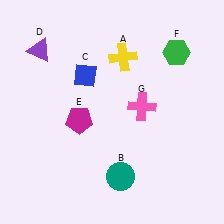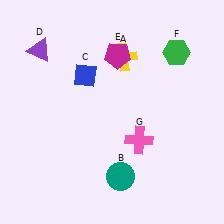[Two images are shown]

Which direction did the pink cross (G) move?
The pink cross (G) moved down.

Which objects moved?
The objects that moved are: the magenta pentagon (E), the pink cross (G).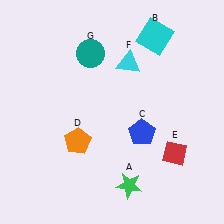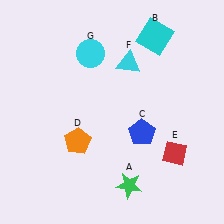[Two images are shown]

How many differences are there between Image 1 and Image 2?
There is 1 difference between the two images.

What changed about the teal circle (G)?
In Image 1, G is teal. In Image 2, it changed to cyan.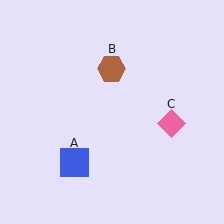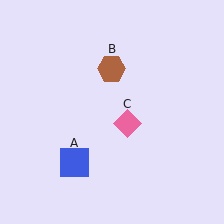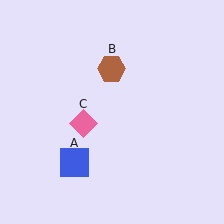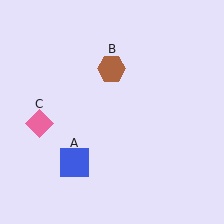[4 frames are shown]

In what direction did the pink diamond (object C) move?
The pink diamond (object C) moved left.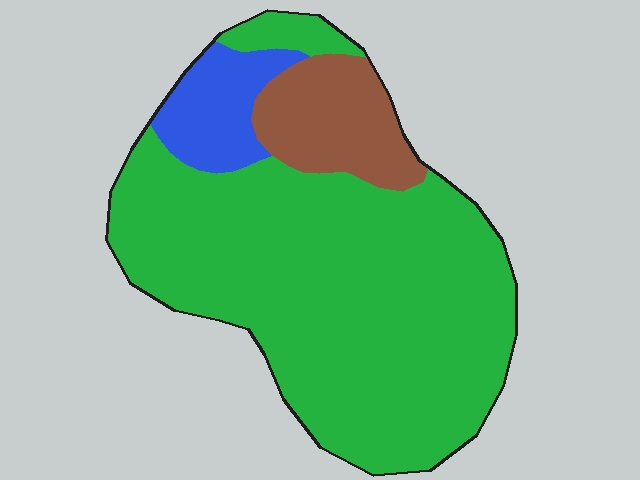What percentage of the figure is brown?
Brown covers around 15% of the figure.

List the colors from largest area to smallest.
From largest to smallest: green, brown, blue.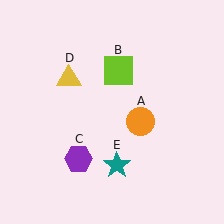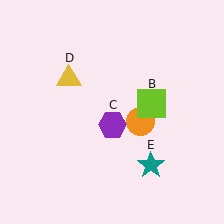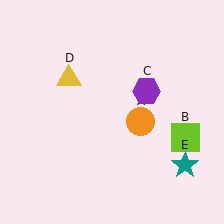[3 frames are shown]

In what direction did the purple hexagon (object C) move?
The purple hexagon (object C) moved up and to the right.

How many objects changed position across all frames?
3 objects changed position: lime square (object B), purple hexagon (object C), teal star (object E).